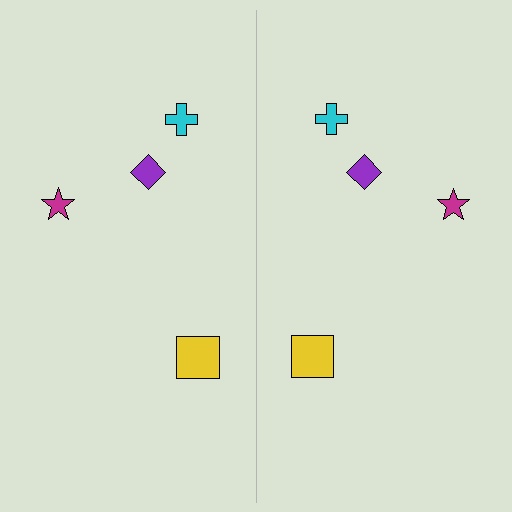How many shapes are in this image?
There are 8 shapes in this image.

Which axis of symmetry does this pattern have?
The pattern has a vertical axis of symmetry running through the center of the image.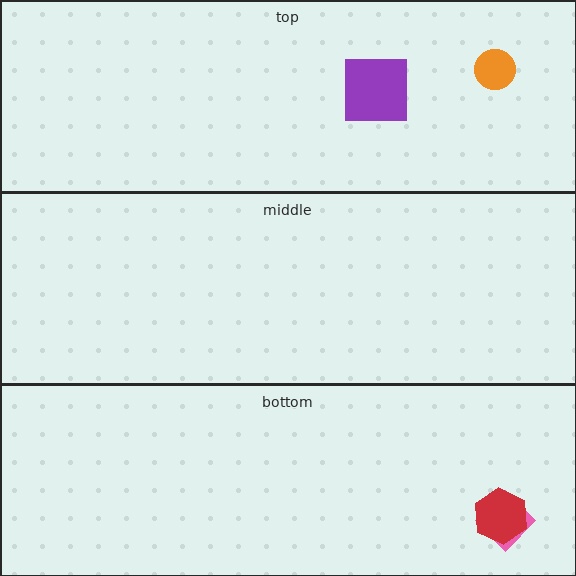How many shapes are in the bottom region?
2.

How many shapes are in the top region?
2.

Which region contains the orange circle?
The top region.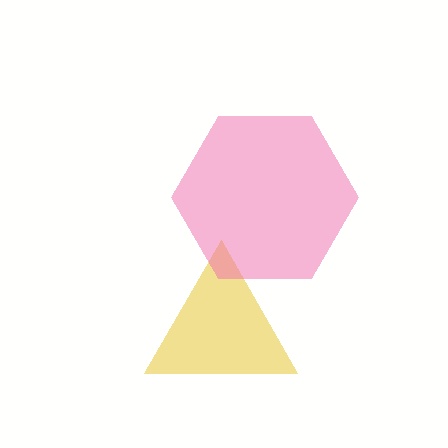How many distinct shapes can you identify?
There are 2 distinct shapes: a yellow triangle, a pink hexagon.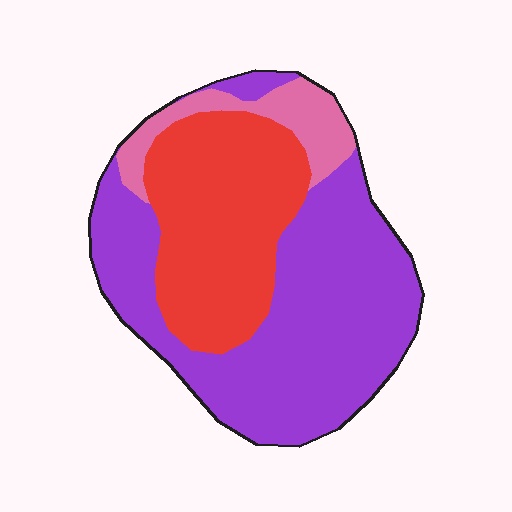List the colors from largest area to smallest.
From largest to smallest: purple, red, pink.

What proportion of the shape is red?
Red takes up about one third (1/3) of the shape.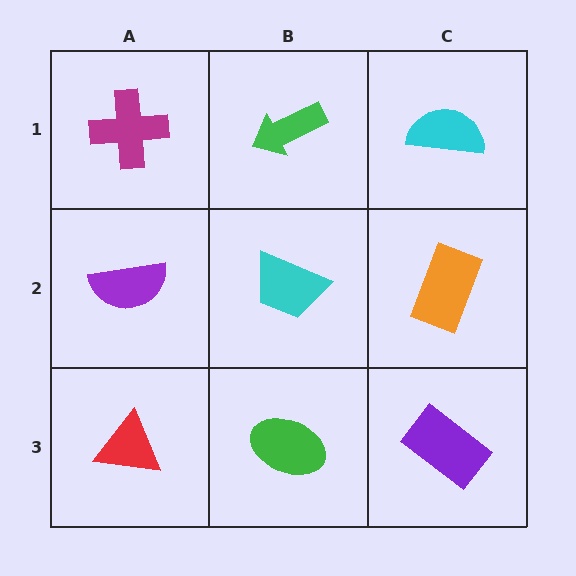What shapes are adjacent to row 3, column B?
A cyan trapezoid (row 2, column B), a red triangle (row 3, column A), a purple rectangle (row 3, column C).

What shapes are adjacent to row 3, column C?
An orange rectangle (row 2, column C), a green ellipse (row 3, column B).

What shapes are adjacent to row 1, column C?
An orange rectangle (row 2, column C), a green arrow (row 1, column B).